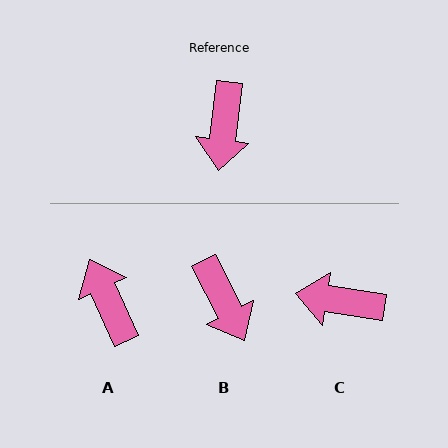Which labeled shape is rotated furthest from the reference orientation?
A, about 149 degrees away.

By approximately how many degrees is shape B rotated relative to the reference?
Approximately 34 degrees counter-clockwise.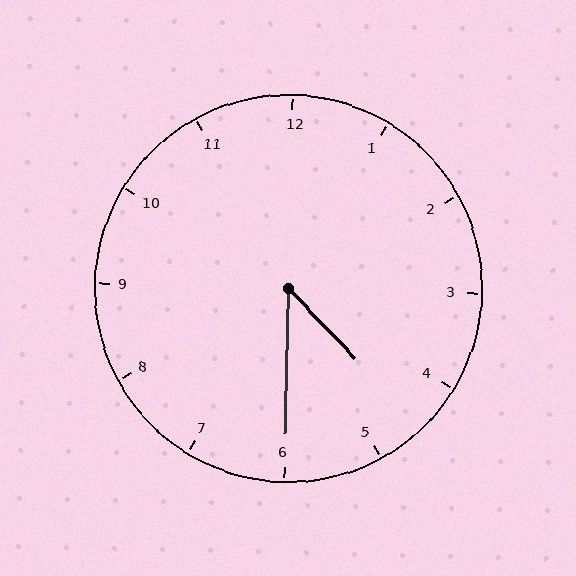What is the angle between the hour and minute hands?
Approximately 45 degrees.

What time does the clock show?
4:30.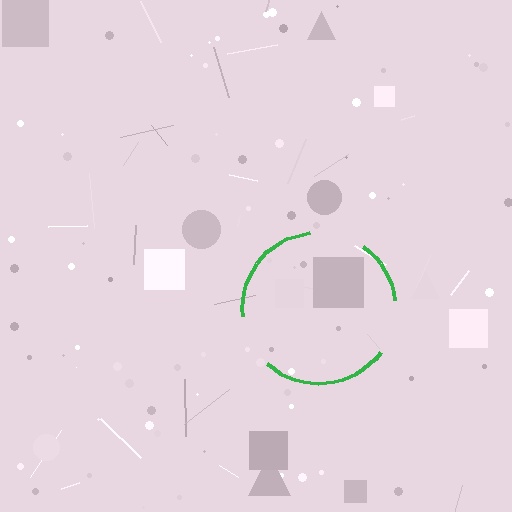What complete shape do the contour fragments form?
The contour fragments form a circle.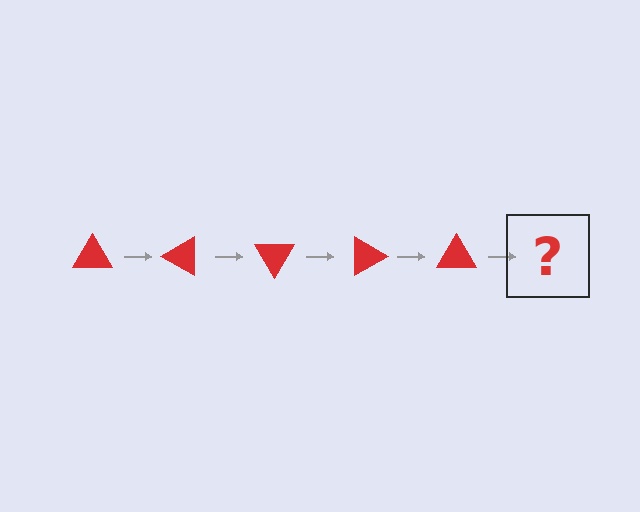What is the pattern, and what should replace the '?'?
The pattern is that the triangle rotates 30 degrees each step. The '?' should be a red triangle rotated 150 degrees.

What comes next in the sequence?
The next element should be a red triangle rotated 150 degrees.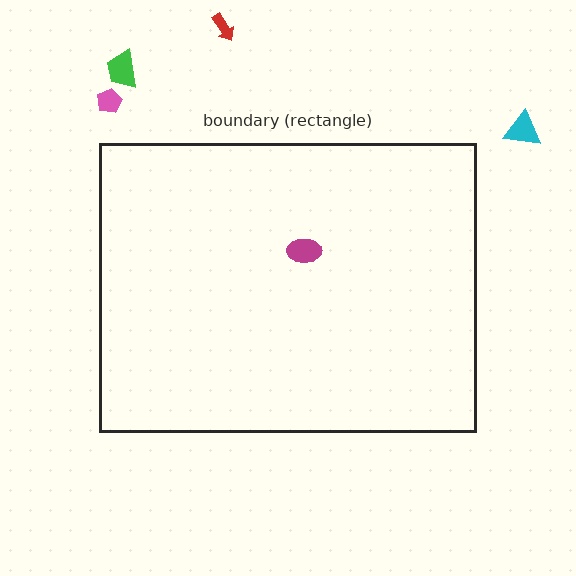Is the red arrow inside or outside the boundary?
Outside.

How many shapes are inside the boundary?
1 inside, 4 outside.